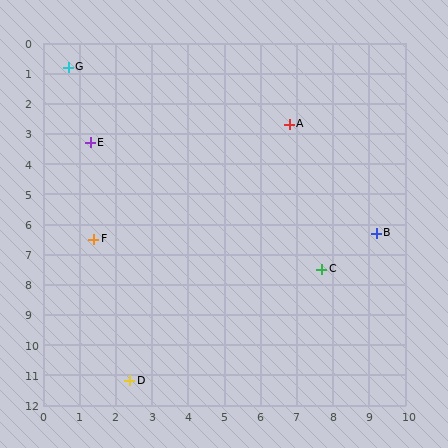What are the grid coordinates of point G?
Point G is at approximately (0.7, 0.8).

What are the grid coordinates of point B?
Point B is at approximately (9.2, 6.3).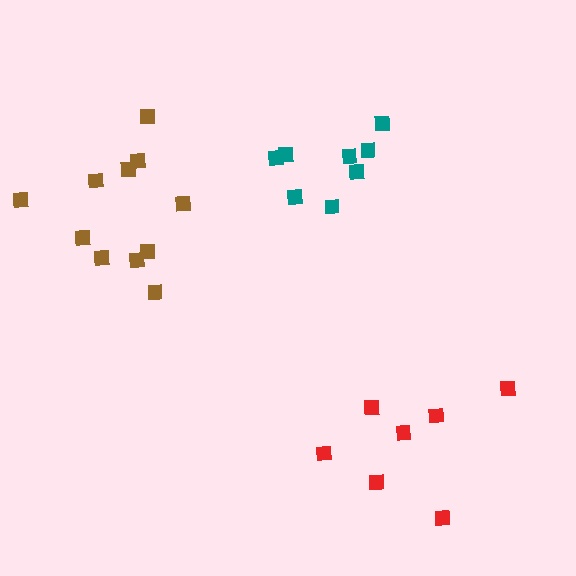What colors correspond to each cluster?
The clusters are colored: brown, teal, red.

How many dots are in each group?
Group 1: 11 dots, Group 2: 8 dots, Group 3: 7 dots (26 total).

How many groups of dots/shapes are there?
There are 3 groups.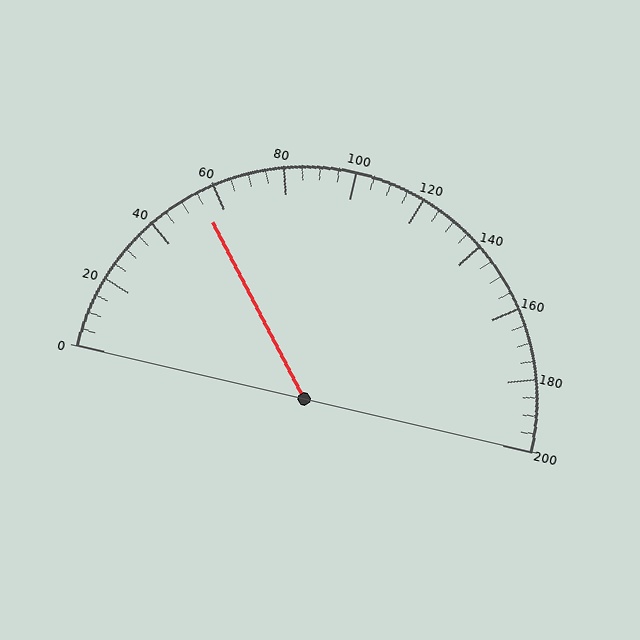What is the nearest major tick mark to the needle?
The nearest major tick mark is 60.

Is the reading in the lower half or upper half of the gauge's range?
The reading is in the lower half of the range (0 to 200).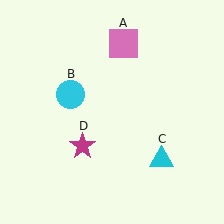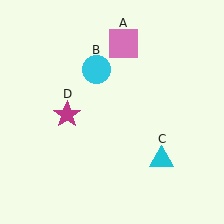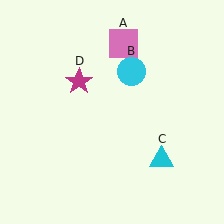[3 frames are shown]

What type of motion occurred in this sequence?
The cyan circle (object B), magenta star (object D) rotated clockwise around the center of the scene.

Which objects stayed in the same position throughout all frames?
Pink square (object A) and cyan triangle (object C) remained stationary.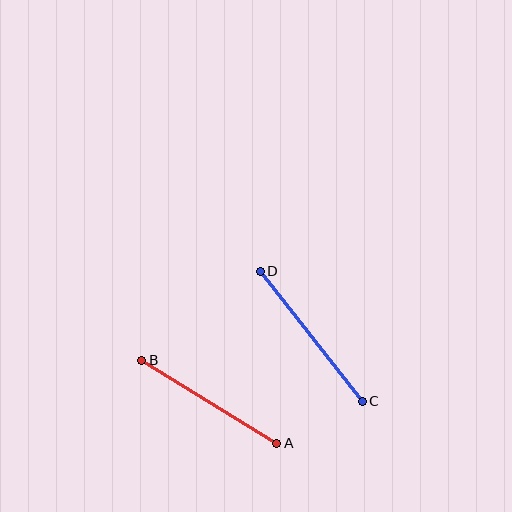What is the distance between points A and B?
The distance is approximately 159 pixels.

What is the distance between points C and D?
The distance is approximately 165 pixels.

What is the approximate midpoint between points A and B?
The midpoint is at approximately (209, 402) pixels.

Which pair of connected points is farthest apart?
Points C and D are farthest apart.